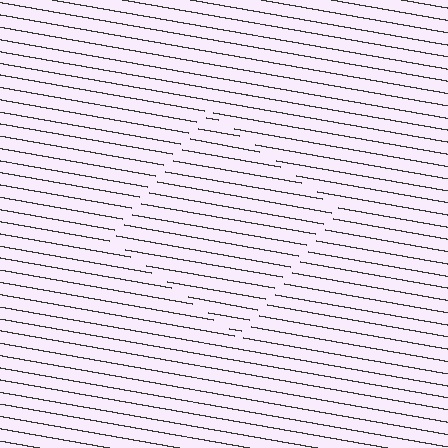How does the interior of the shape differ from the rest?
The interior of the shape contains the same grating, shifted by half a period — the contour is defined by the phase discontinuity where line-ends from the inner and outer gratings abut.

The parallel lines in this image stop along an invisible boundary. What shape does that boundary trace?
An illusory square. The interior of the shape contains the same grating, shifted by half a period — the contour is defined by the phase discontinuity where line-ends from the inner and outer gratings abut.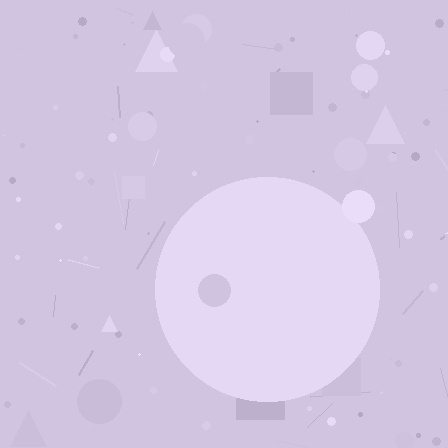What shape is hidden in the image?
A circle is hidden in the image.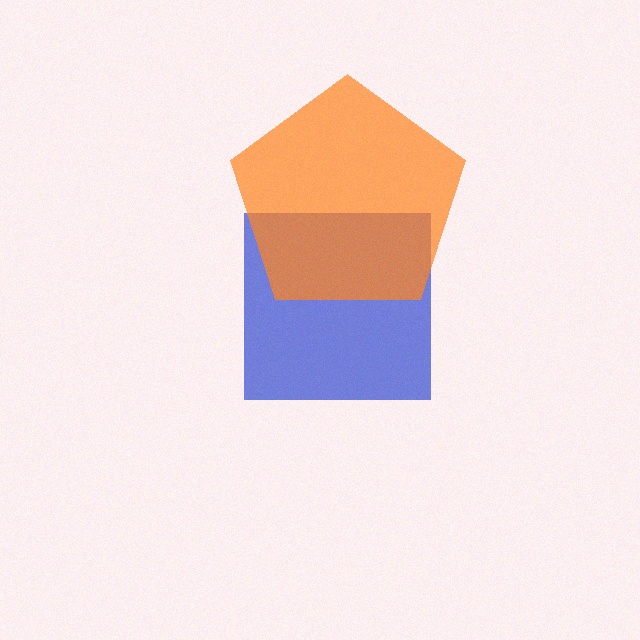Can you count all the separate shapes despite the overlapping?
Yes, there are 2 separate shapes.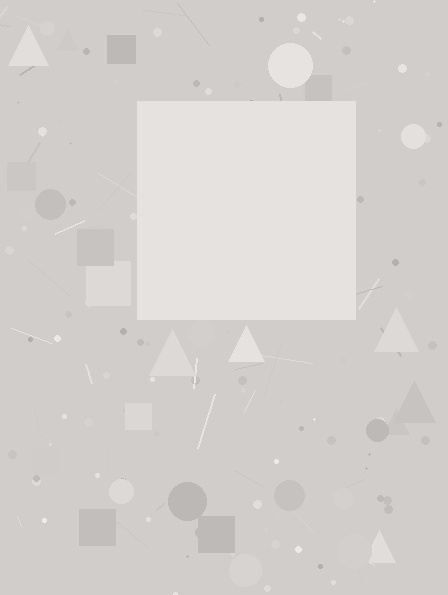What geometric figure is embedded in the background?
A square is embedded in the background.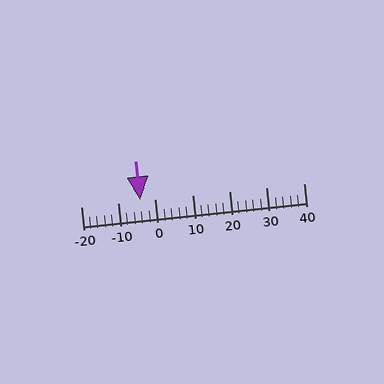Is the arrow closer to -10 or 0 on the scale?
The arrow is closer to 0.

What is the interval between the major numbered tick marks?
The major tick marks are spaced 10 units apart.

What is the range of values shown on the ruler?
The ruler shows values from -20 to 40.